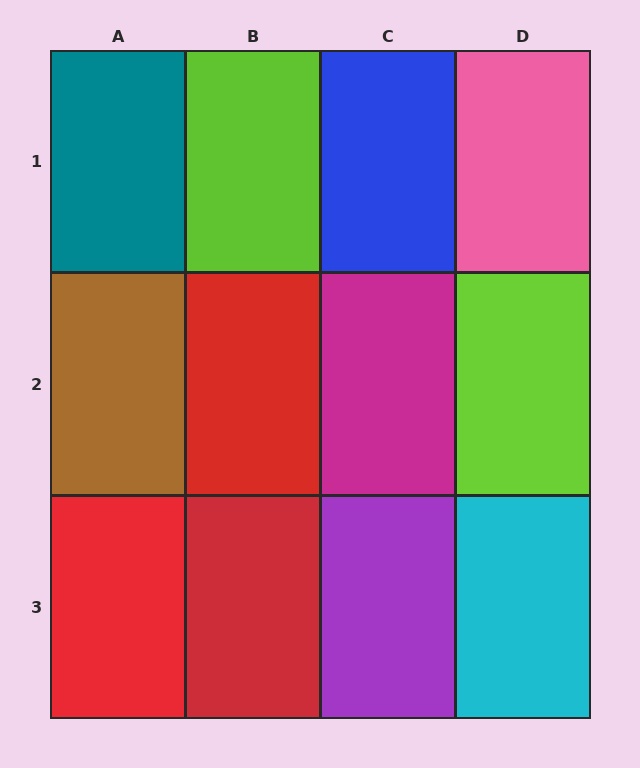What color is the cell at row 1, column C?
Blue.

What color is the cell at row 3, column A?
Red.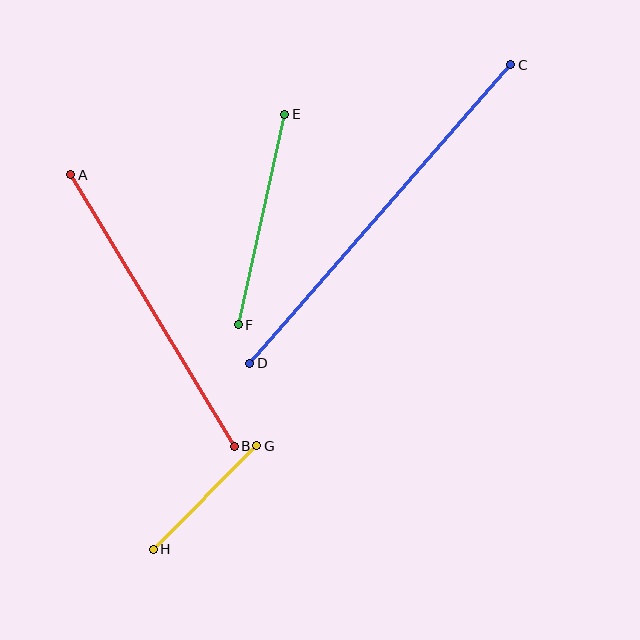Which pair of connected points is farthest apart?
Points C and D are farthest apart.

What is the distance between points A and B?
The distance is approximately 317 pixels.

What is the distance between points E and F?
The distance is approximately 216 pixels.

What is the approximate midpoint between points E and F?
The midpoint is at approximately (262, 219) pixels.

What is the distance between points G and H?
The distance is approximately 147 pixels.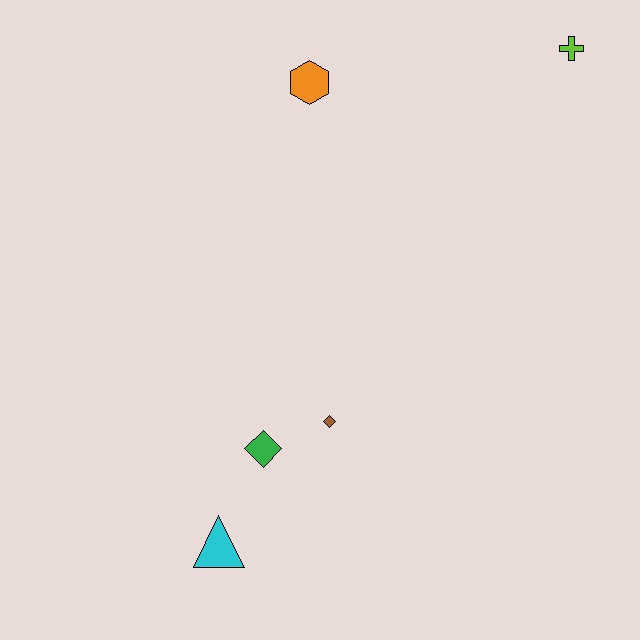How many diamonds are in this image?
There are 2 diamonds.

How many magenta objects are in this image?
There are no magenta objects.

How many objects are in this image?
There are 5 objects.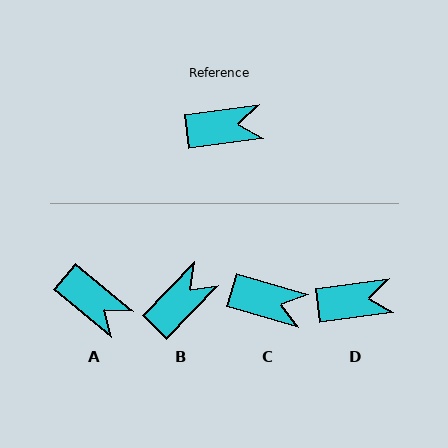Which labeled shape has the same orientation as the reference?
D.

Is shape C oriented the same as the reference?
No, it is off by about 24 degrees.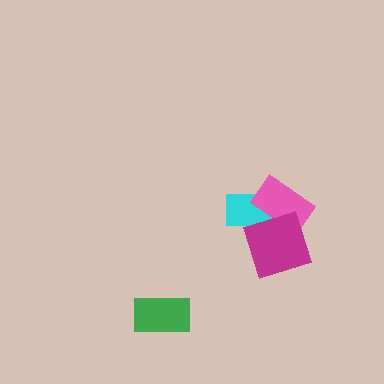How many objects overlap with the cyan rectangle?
2 objects overlap with the cyan rectangle.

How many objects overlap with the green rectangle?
0 objects overlap with the green rectangle.